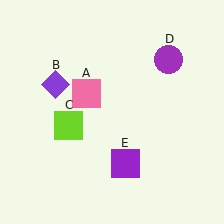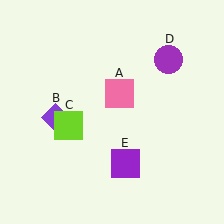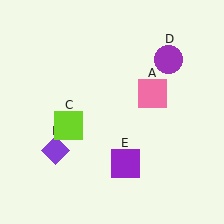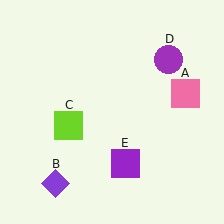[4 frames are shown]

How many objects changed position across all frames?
2 objects changed position: pink square (object A), purple diamond (object B).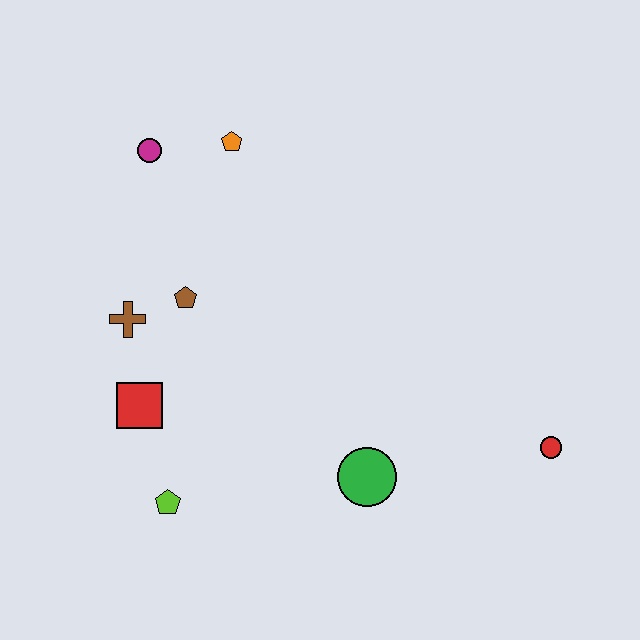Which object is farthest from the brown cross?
The red circle is farthest from the brown cross.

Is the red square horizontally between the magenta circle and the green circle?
No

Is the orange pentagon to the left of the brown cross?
No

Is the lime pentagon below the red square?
Yes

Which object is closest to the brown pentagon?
The brown cross is closest to the brown pentagon.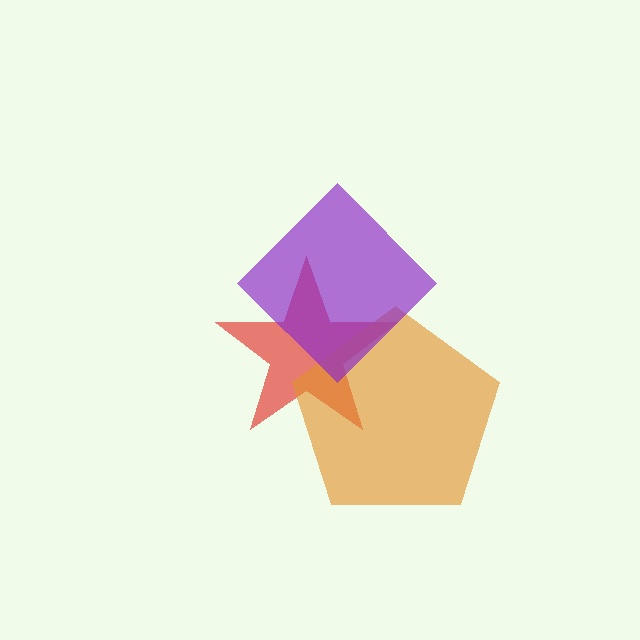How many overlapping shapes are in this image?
There are 3 overlapping shapes in the image.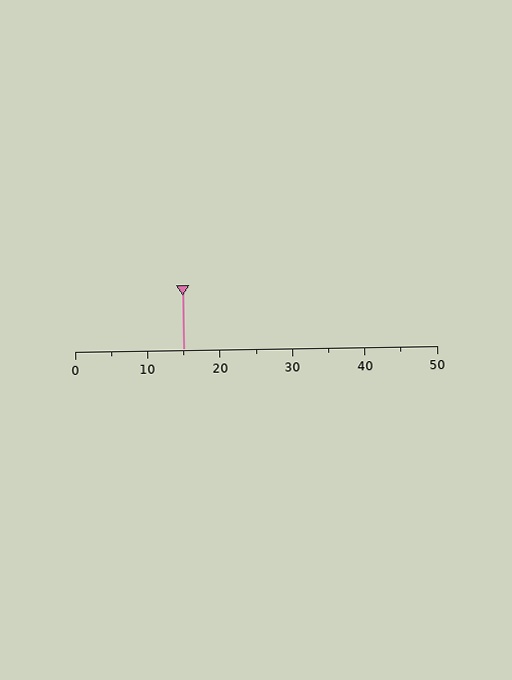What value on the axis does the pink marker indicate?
The marker indicates approximately 15.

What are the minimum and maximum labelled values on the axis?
The axis runs from 0 to 50.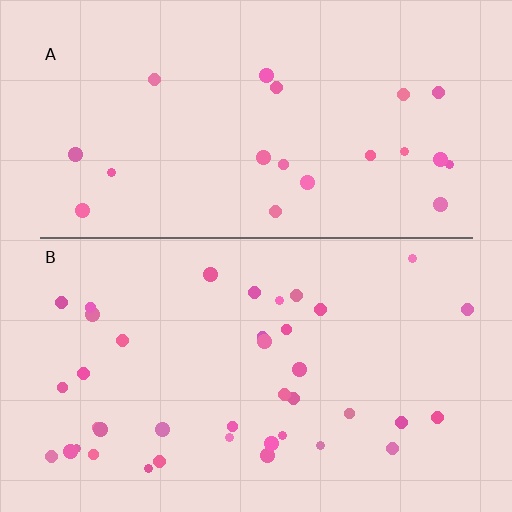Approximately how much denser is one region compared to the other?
Approximately 1.9× — region B over region A.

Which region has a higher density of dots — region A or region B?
B (the bottom).